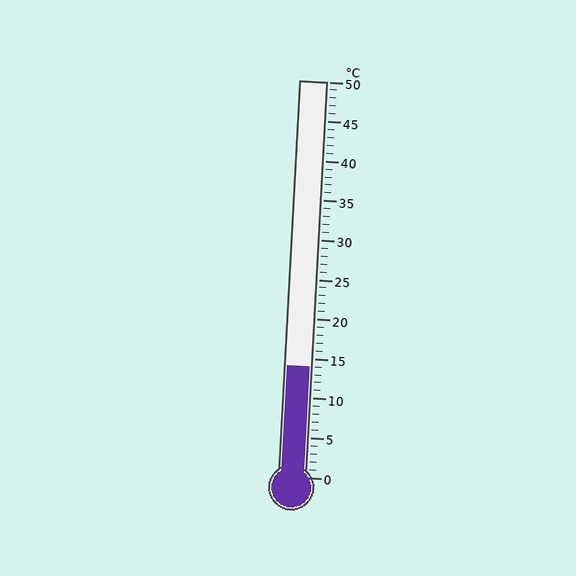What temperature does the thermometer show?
The thermometer shows approximately 14°C.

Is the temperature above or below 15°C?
The temperature is below 15°C.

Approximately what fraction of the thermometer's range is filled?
The thermometer is filled to approximately 30% of its range.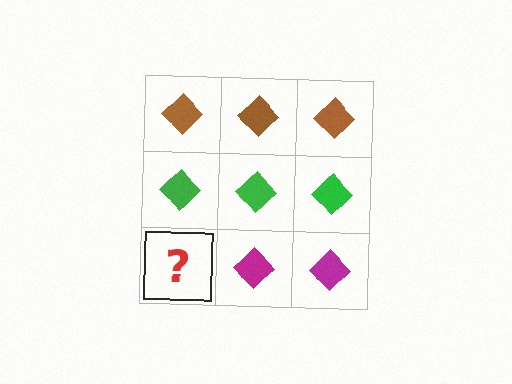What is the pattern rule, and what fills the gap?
The rule is that each row has a consistent color. The gap should be filled with a magenta diamond.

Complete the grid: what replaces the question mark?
The question mark should be replaced with a magenta diamond.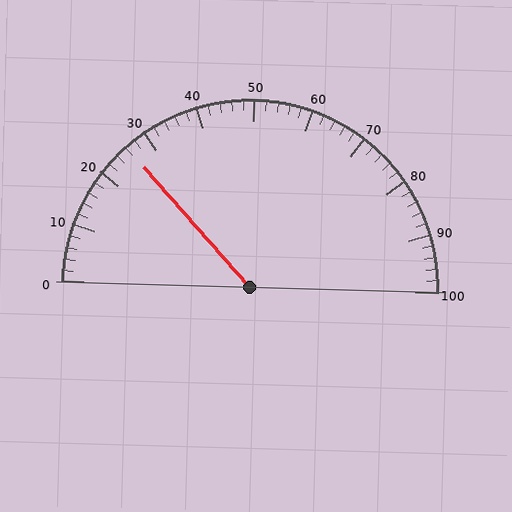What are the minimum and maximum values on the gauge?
The gauge ranges from 0 to 100.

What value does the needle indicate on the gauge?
The needle indicates approximately 26.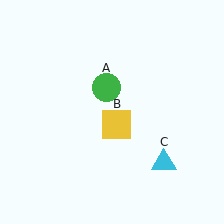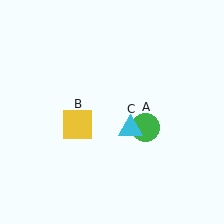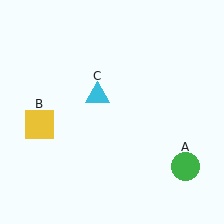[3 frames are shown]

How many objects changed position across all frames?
3 objects changed position: green circle (object A), yellow square (object B), cyan triangle (object C).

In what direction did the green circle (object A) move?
The green circle (object A) moved down and to the right.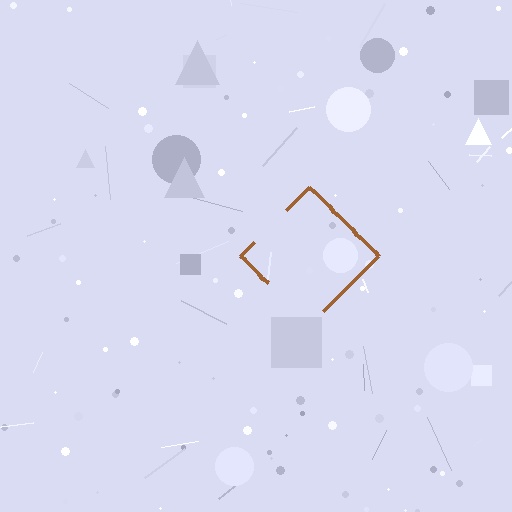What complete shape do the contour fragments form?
The contour fragments form a diamond.